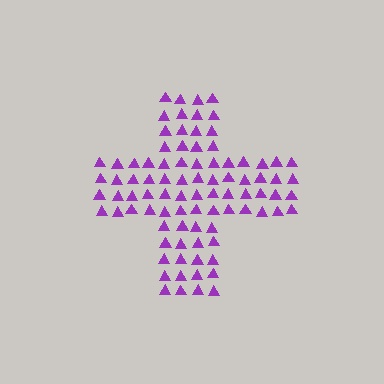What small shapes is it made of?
It is made of small triangles.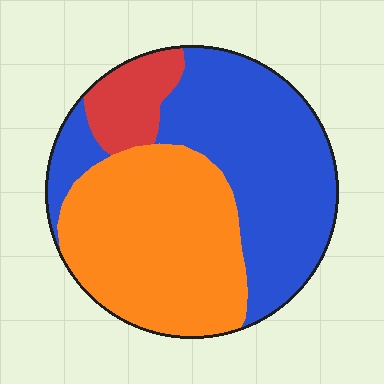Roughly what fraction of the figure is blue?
Blue covers about 45% of the figure.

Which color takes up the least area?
Red, at roughly 10%.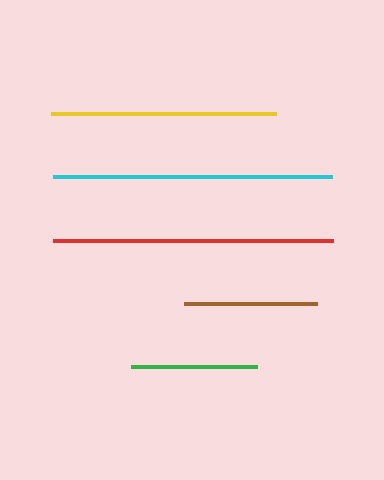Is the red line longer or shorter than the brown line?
The red line is longer than the brown line.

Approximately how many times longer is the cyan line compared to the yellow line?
The cyan line is approximately 1.2 times the length of the yellow line.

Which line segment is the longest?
The red line is the longest at approximately 280 pixels.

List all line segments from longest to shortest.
From longest to shortest: red, cyan, yellow, brown, green.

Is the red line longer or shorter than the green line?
The red line is longer than the green line.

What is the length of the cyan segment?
The cyan segment is approximately 278 pixels long.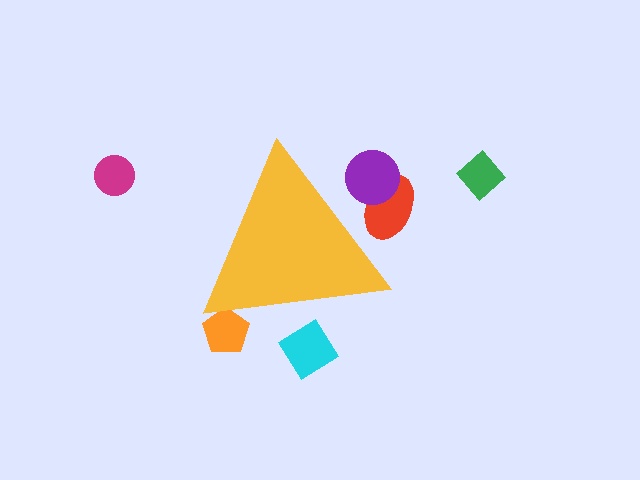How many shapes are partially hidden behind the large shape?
4 shapes are partially hidden.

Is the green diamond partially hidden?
No, the green diamond is fully visible.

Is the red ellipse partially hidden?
Yes, the red ellipse is partially hidden behind the yellow triangle.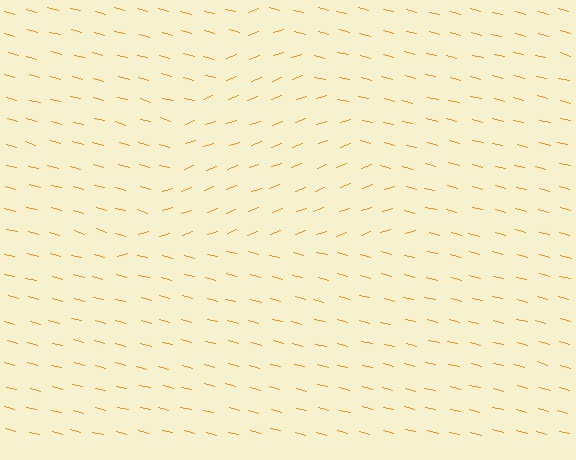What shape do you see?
I see a triangle.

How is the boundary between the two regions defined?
The boundary is defined purely by a change in line orientation (approximately 35 degrees difference). All lines are the same color and thickness.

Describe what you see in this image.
The image is filled with small orange line segments. A triangle region in the image has lines oriented differently from the surrounding lines, creating a visible texture boundary.